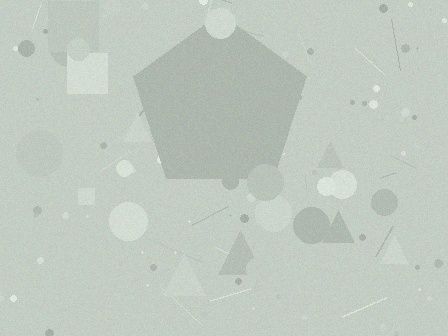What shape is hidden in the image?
A pentagon is hidden in the image.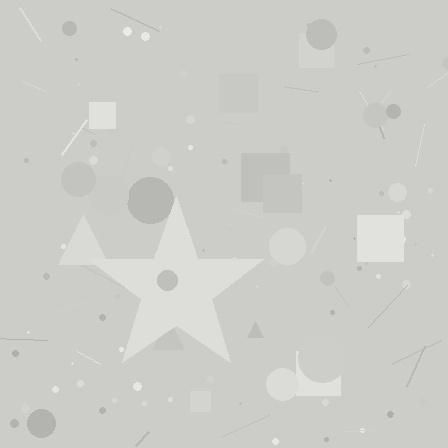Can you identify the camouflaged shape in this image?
The camouflaged shape is a star.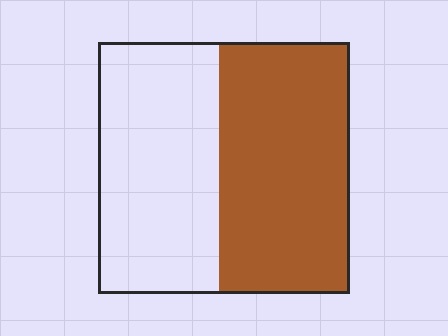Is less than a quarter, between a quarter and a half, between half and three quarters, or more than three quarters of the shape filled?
Between half and three quarters.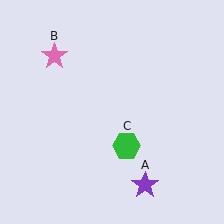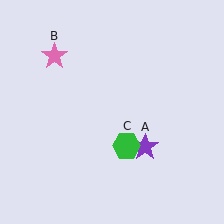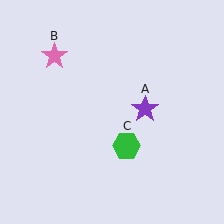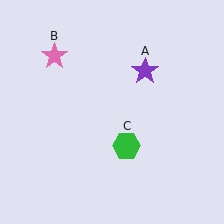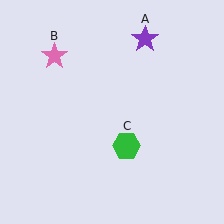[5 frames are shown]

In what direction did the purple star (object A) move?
The purple star (object A) moved up.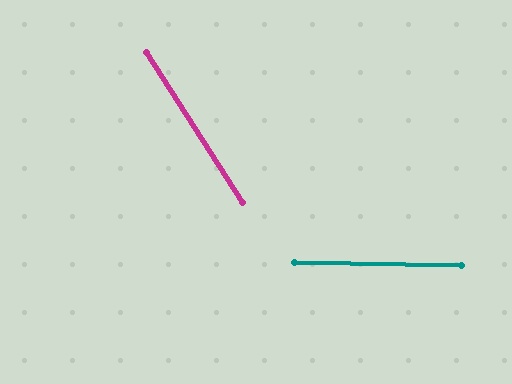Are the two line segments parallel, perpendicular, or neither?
Neither parallel nor perpendicular — they differ by about 57°.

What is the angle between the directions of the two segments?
Approximately 57 degrees.